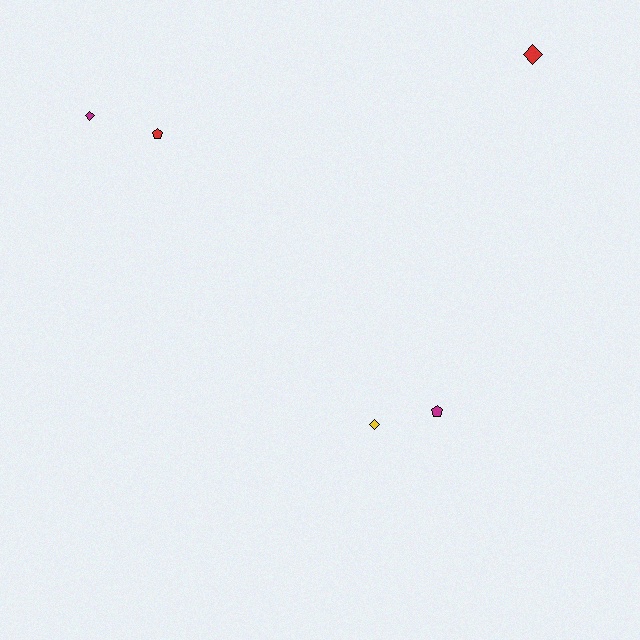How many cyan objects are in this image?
There are no cyan objects.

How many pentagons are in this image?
There are 2 pentagons.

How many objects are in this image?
There are 5 objects.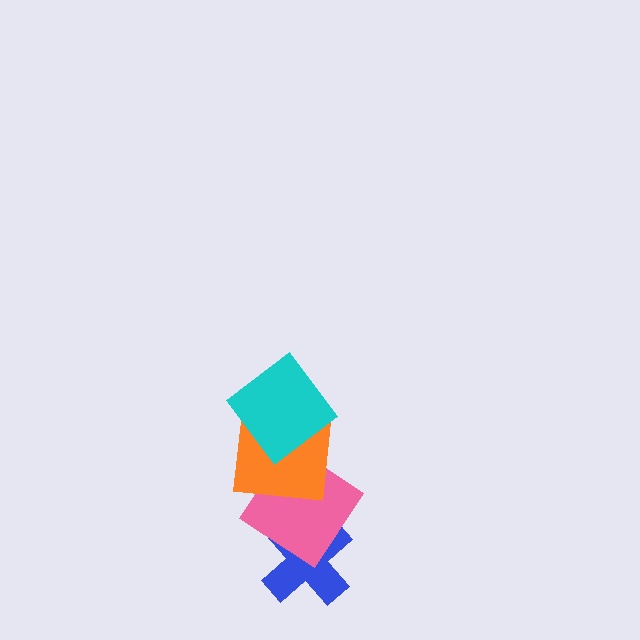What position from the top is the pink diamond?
The pink diamond is 3rd from the top.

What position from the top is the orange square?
The orange square is 2nd from the top.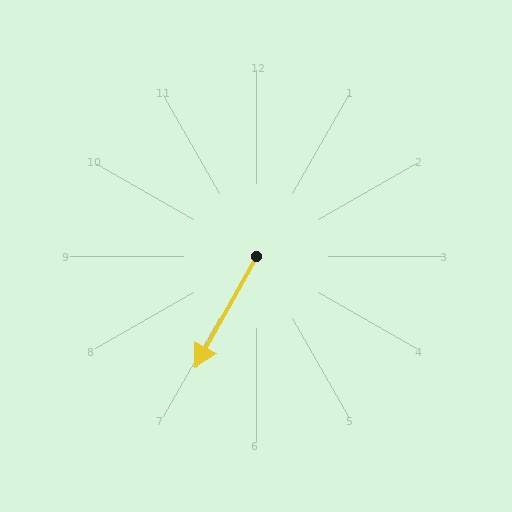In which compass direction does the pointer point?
Southwest.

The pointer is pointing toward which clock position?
Roughly 7 o'clock.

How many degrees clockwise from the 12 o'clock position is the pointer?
Approximately 209 degrees.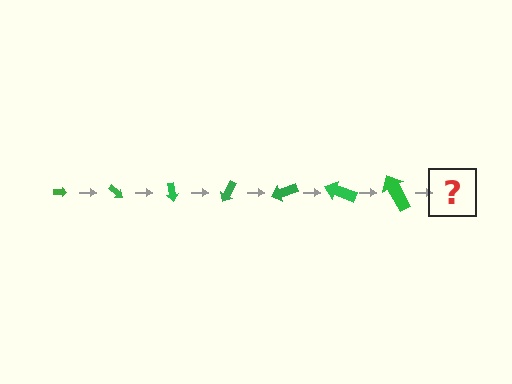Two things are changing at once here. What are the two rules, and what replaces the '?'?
The two rules are that the arrow grows larger each step and it rotates 40 degrees each step. The '?' should be an arrow, larger than the previous one and rotated 280 degrees from the start.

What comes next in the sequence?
The next element should be an arrow, larger than the previous one and rotated 280 degrees from the start.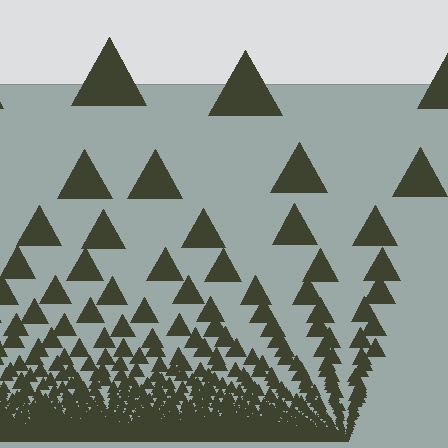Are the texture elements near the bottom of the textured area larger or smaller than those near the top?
Smaller. The gradient is inverted — elements near the bottom are smaller and denser.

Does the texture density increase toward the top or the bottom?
Density increases toward the bottom.